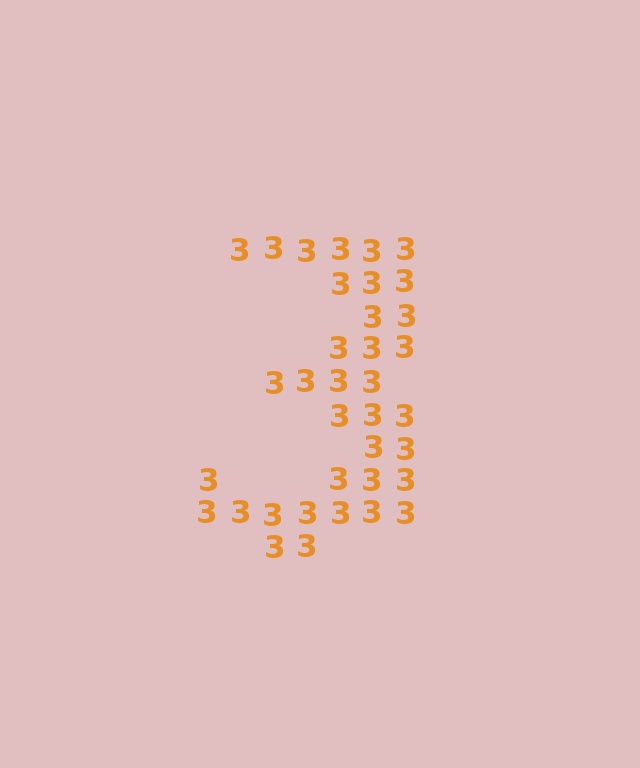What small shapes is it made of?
It is made of small digit 3's.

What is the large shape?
The large shape is the digit 3.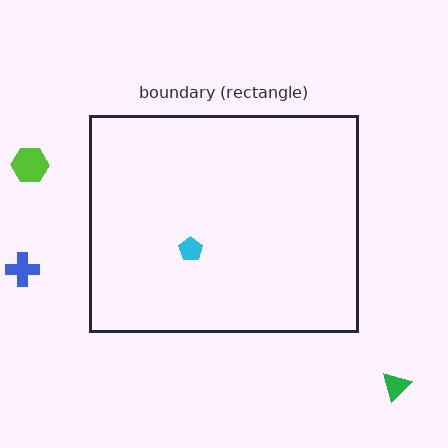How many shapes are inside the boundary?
1 inside, 3 outside.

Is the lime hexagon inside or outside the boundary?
Outside.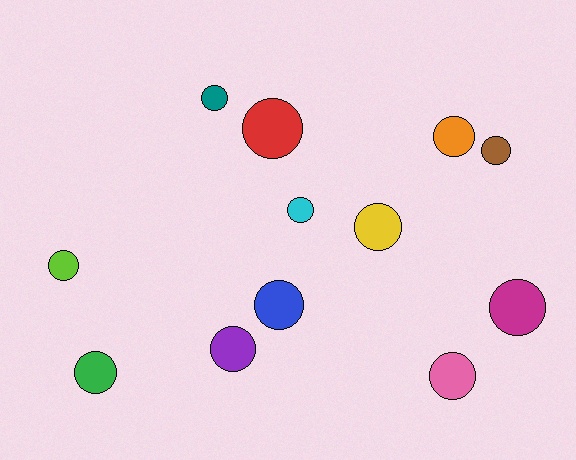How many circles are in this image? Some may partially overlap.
There are 12 circles.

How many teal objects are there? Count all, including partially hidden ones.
There is 1 teal object.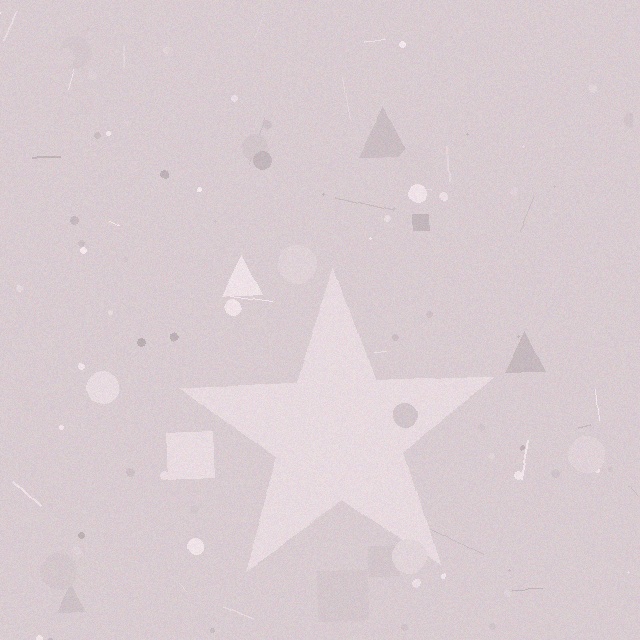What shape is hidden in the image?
A star is hidden in the image.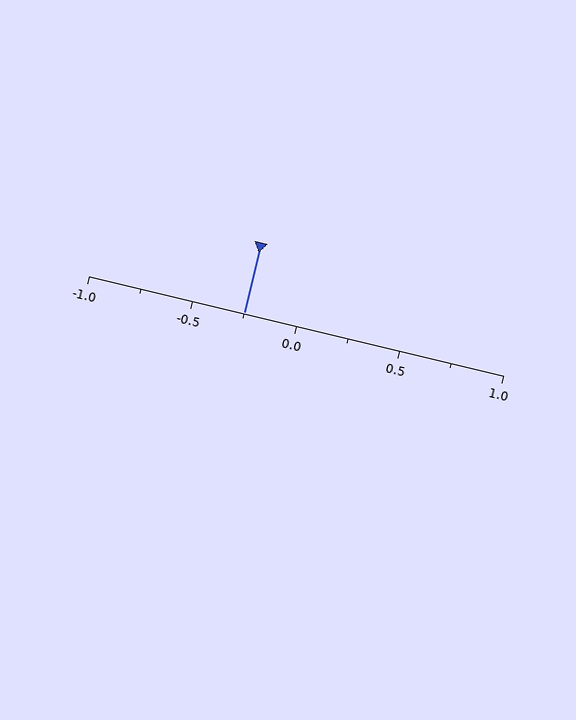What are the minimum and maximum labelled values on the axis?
The axis runs from -1.0 to 1.0.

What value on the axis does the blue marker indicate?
The marker indicates approximately -0.25.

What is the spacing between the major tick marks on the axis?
The major ticks are spaced 0.5 apart.